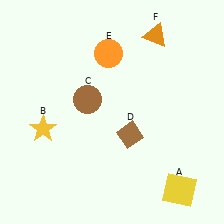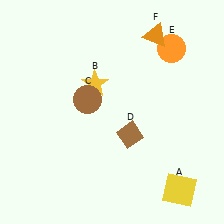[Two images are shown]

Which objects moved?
The objects that moved are: the yellow star (B), the orange circle (E).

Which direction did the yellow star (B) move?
The yellow star (B) moved right.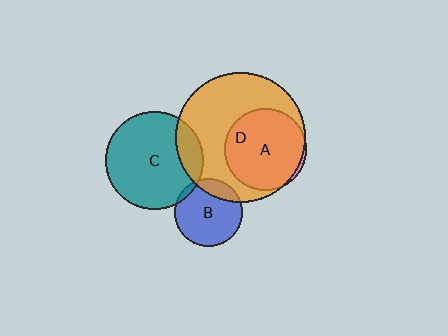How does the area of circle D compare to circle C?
Approximately 1.7 times.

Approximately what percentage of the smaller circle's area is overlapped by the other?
Approximately 15%.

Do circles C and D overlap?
Yes.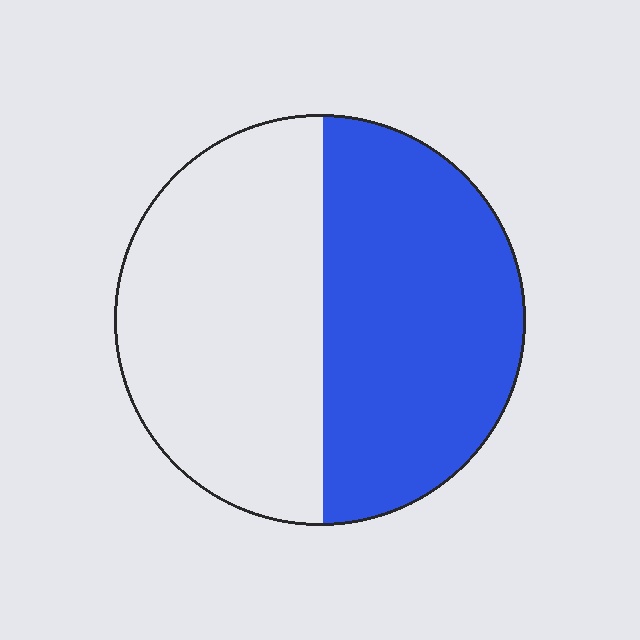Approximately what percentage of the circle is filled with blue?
Approximately 50%.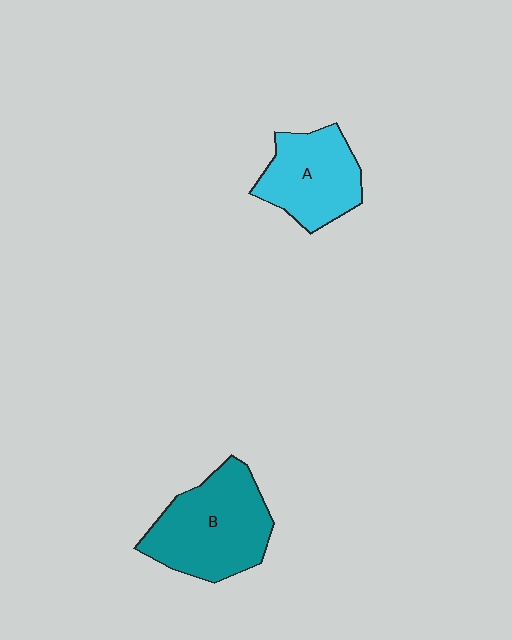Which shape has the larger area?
Shape B (teal).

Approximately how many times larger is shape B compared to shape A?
Approximately 1.3 times.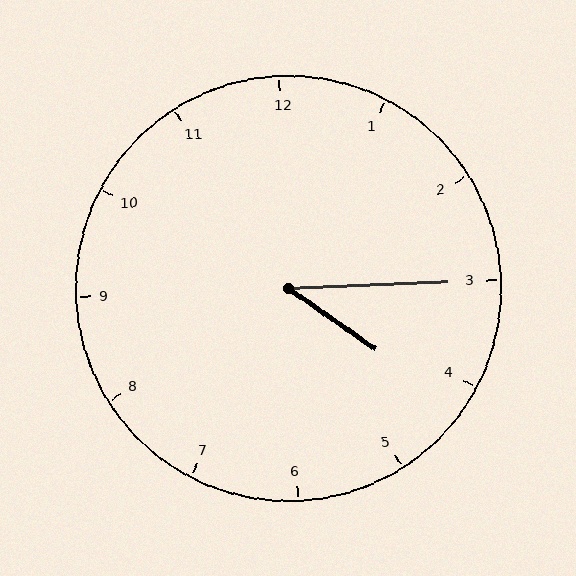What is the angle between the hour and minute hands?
Approximately 38 degrees.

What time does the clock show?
4:15.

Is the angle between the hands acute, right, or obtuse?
It is acute.